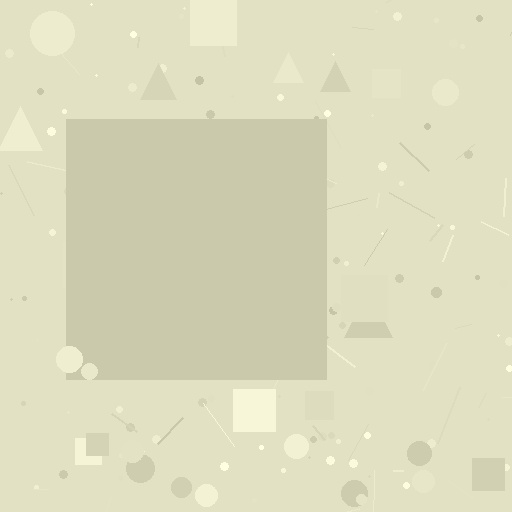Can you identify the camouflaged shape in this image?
The camouflaged shape is a square.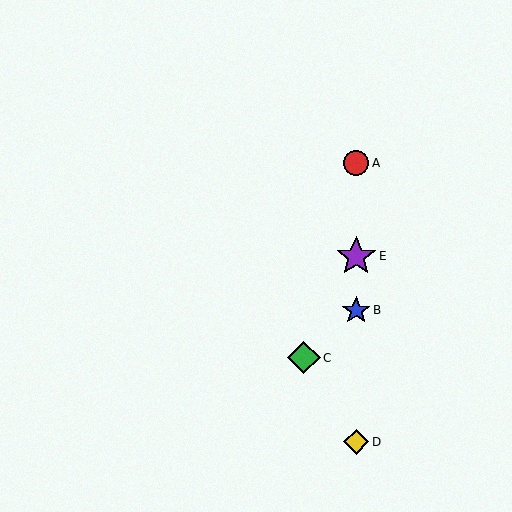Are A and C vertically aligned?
No, A is at x≈356 and C is at x≈304.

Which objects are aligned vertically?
Objects A, B, D, E are aligned vertically.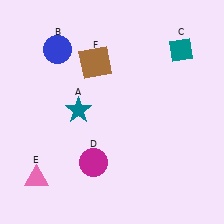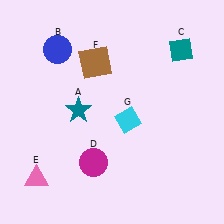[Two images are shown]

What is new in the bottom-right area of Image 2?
A cyan diamond (G) was added in the bottom-right area of Image 2.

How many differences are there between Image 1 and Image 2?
There is 1 difference between the two images.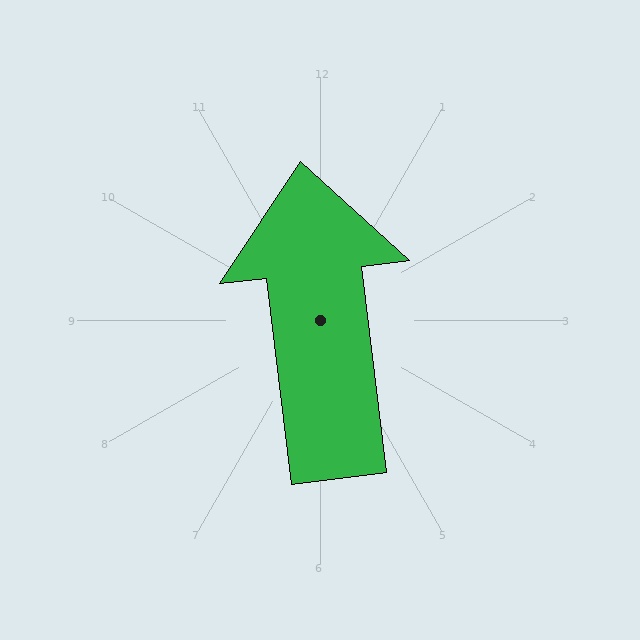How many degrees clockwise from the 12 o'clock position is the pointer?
Approximately 353 degrees.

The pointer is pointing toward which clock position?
Roughly 12 o'clock.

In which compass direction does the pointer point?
North.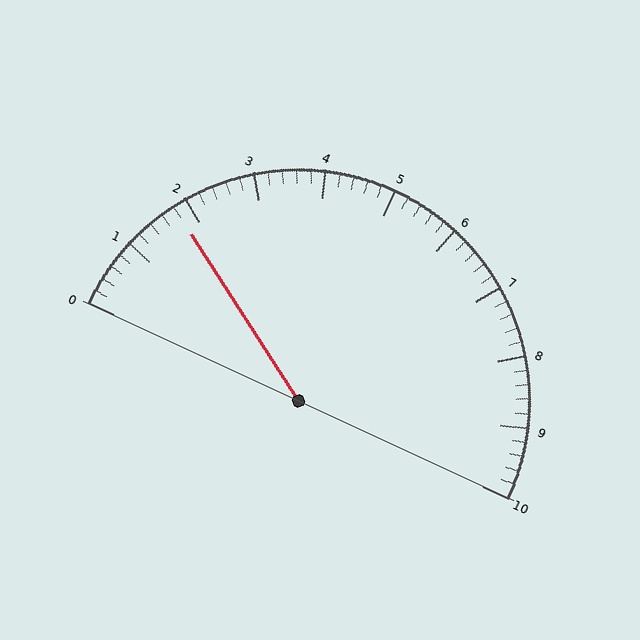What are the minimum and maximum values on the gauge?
The gauge ranges from 0 to 10.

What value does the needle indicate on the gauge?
The needle indicates approximately 1.8.